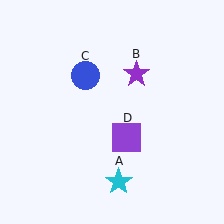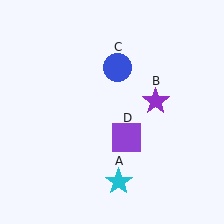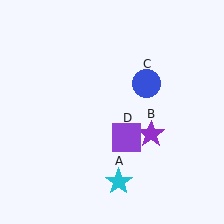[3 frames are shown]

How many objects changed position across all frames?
2 objects changed position: purple star (object B), blue circle (object C).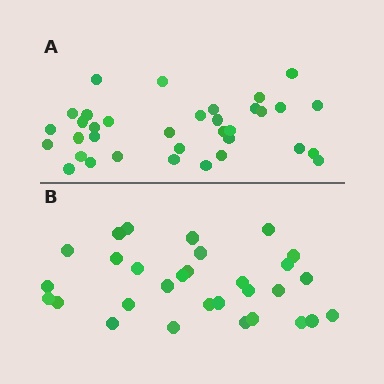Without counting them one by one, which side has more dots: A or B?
Region A (the top region) has more dots.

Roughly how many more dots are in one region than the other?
Region A has about 5 more dots than region B.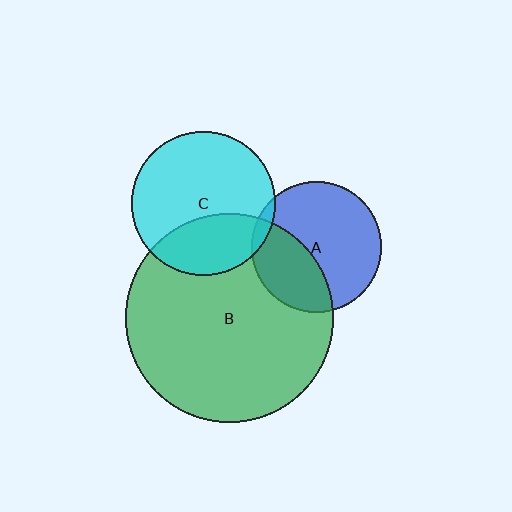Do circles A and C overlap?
Yes.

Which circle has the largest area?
Circle B (green).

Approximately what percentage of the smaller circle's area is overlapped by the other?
Approximately 5%.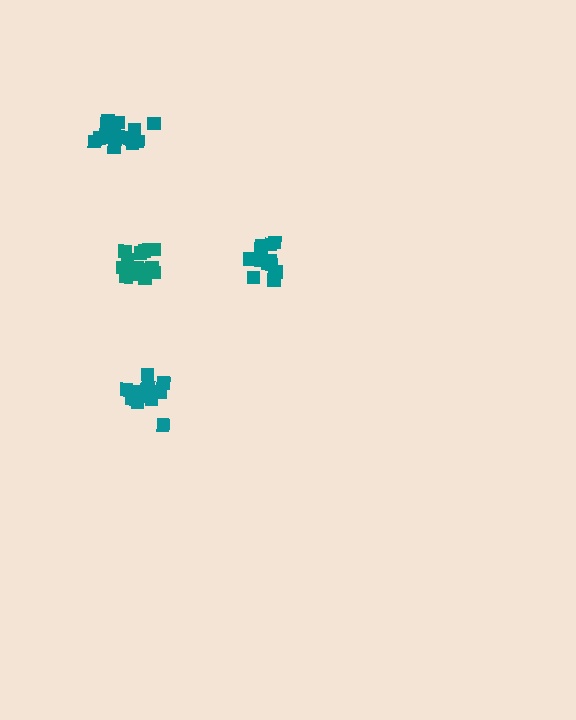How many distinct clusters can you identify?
There are 4 distinct clusters.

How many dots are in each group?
Group 1: 14 dots, Group 2: 13 dots, Group 3: 17 dots, Group 4: 17 dots (61 total).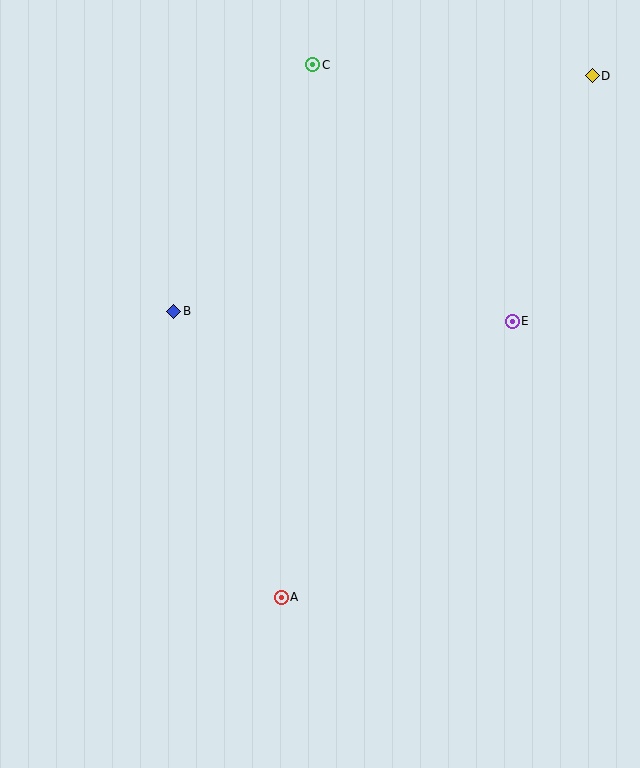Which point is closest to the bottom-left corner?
Point A is closest to the bottom-left corner.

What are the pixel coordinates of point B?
Point B is at (174, 311).